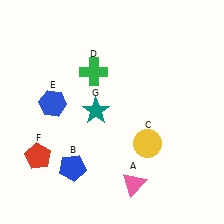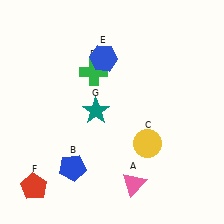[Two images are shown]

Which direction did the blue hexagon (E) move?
The blue hexagon (E) moved right.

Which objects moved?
The objects that moved are: the blue hexagon (E), the red pentagon (F).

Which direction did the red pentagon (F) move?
The red pentagon (F) moved down.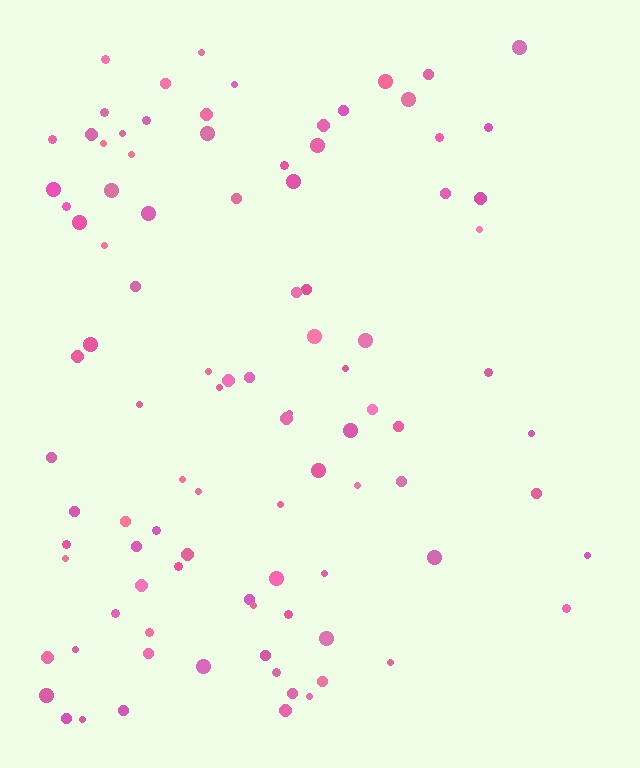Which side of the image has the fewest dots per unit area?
The right.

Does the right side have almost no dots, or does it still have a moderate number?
Still a moderate number, just noticeably fewer than the left.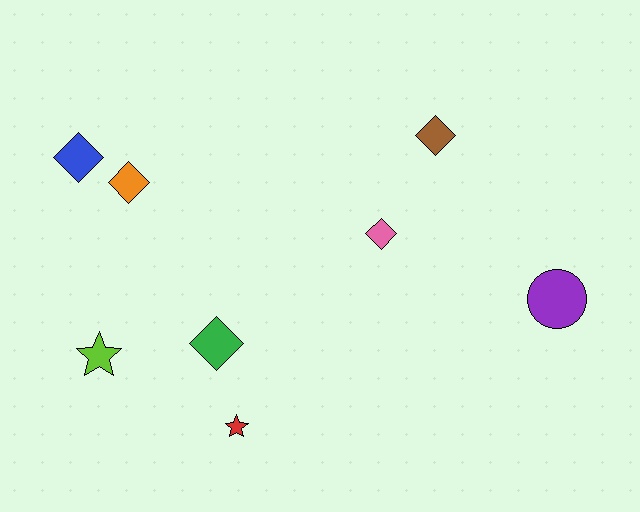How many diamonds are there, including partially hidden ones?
There are 5 diamonds.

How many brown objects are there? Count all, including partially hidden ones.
There is 1 brown object.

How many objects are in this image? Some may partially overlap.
There are 8 objects.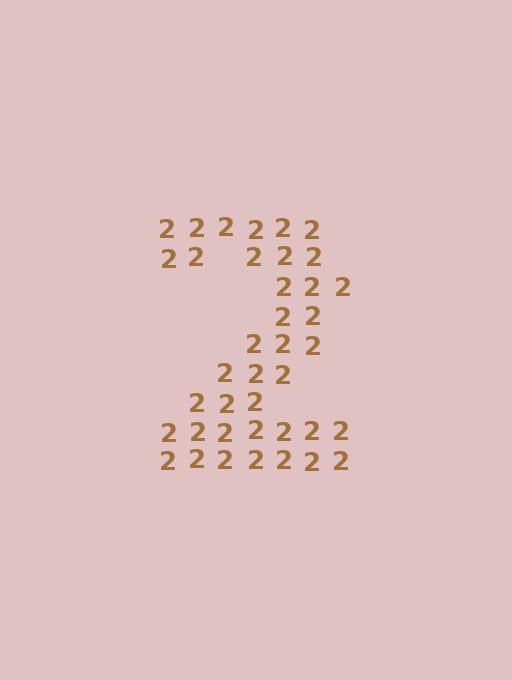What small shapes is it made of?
It is made of small digit 2's.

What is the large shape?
The large shape is the digit 2.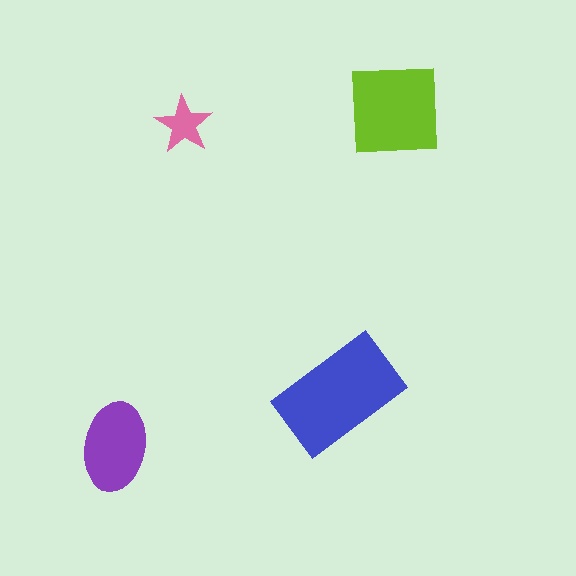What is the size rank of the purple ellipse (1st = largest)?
3rd.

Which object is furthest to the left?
The purple ellipse is leftmost.